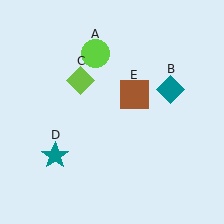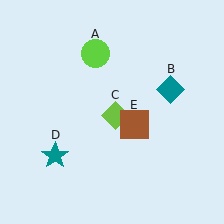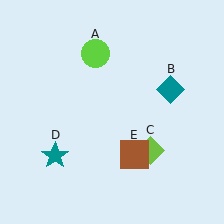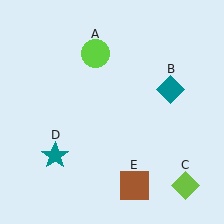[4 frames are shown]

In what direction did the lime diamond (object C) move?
The lime diamond (object C) moved down and to the right.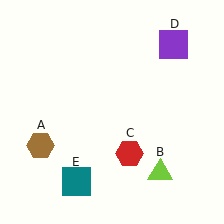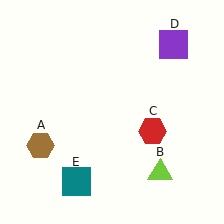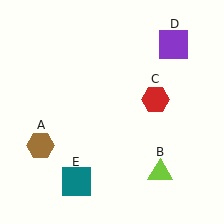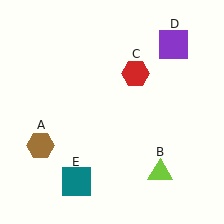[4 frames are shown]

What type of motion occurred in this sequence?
The red hexagon (object C) rotated counterclockwise around the center of the scene.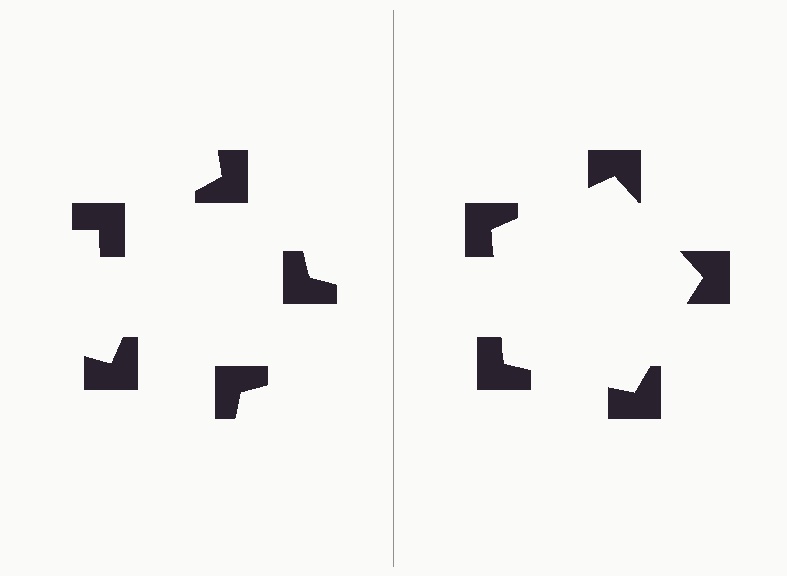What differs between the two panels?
The notched squares are positioned identically on both sides; only the wedge orientations differ. On the right they align to a pentagon; on the left they are misaligned.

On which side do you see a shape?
An illusory pentagon appears on the right side. On the left side the wedge cuts are rotated, so no coherent shape forms.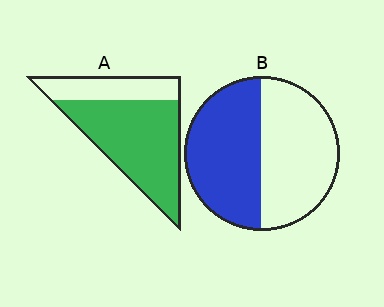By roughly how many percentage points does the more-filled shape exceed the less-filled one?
By roughly 20 percentage points (A over B).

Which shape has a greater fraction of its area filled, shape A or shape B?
Shape A.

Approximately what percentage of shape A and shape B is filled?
A is approximately 70% and B is approximately 50%.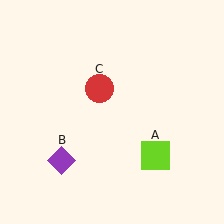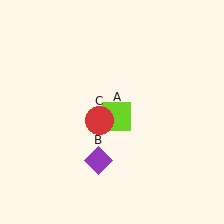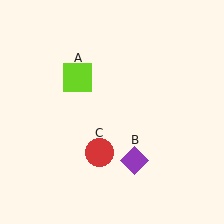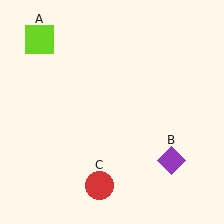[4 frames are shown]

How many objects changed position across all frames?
3 objects changed position: lime square (object A), purple diamond (object B), red circle (object C).